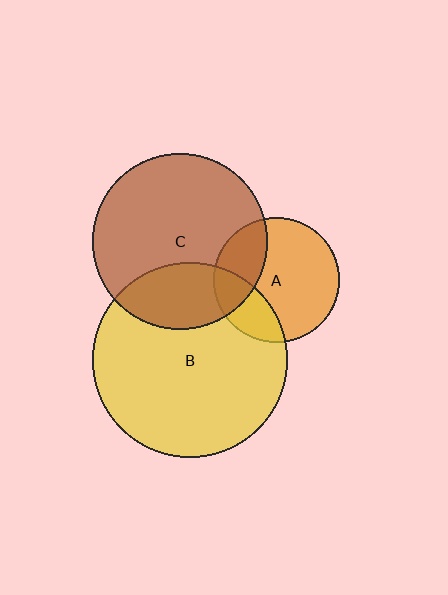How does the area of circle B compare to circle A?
Approximately 2.4 times.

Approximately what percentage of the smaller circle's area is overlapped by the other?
Approximately 30%.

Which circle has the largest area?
Circle B (yellow).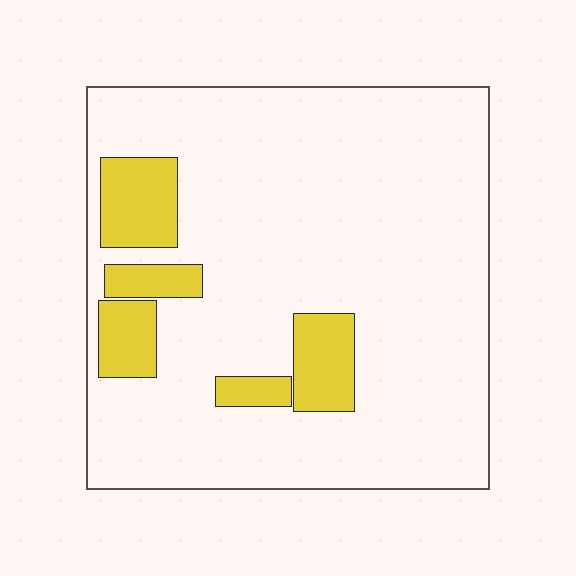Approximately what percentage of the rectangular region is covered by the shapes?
Approximately 15%.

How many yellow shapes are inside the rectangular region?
5.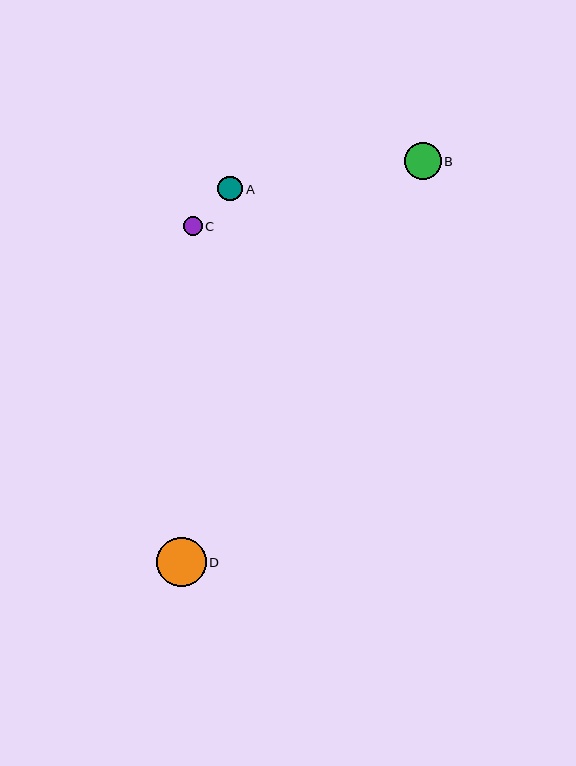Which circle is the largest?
Circle D is the largest with a size of approximately 49 pixels.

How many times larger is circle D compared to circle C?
Circle D is approximately 2.6 times the size of circle C.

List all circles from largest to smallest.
From largest to smallest: D, B, A, C.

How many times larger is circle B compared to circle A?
Circle B is approximately 1.5 times the size of circle A.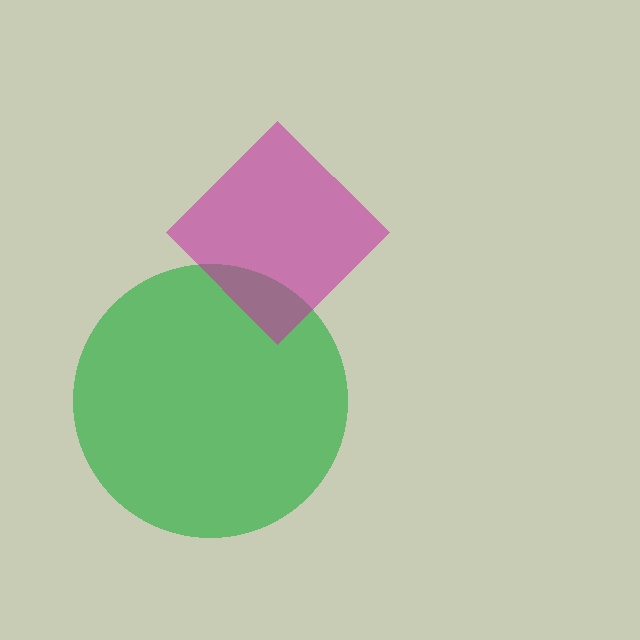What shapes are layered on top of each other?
The layered shapes are: a green circle, a magenta diamond.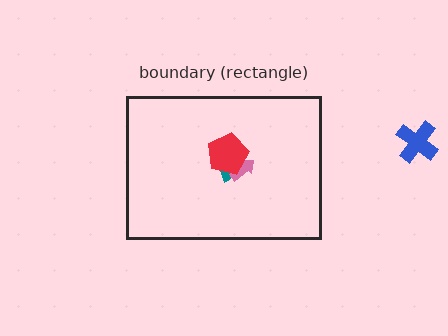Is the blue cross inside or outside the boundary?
Outside.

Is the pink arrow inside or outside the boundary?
Inside.